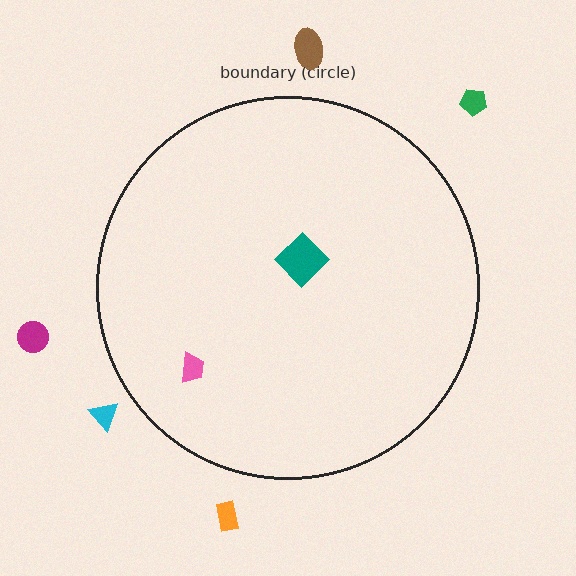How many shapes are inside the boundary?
2 inside, 5 outside.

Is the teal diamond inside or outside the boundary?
Inside.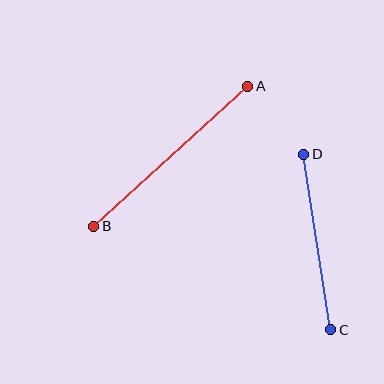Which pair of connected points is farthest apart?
Points A and B are farthest apart.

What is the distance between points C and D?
The distance is approximately 177 pixels.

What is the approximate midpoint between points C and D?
The midpoint is at approximately (317, 242) pixels.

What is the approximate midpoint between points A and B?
The midpoint is at approximately (171, 156) pixels.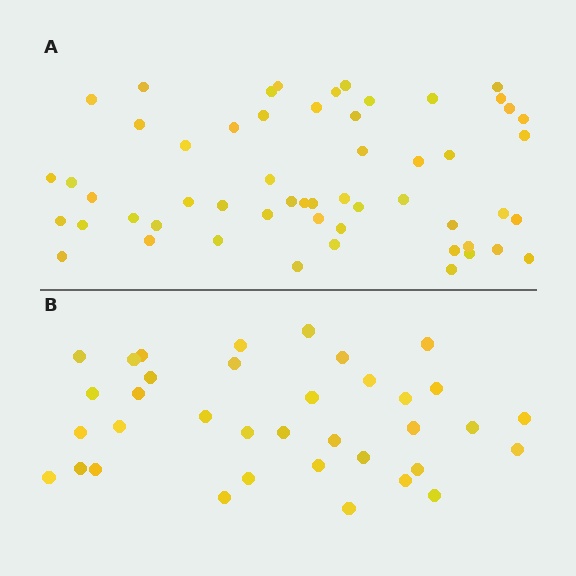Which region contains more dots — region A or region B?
Region A (the top region) has more dots.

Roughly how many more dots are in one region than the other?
Region A has approximately 20 more dots than region B.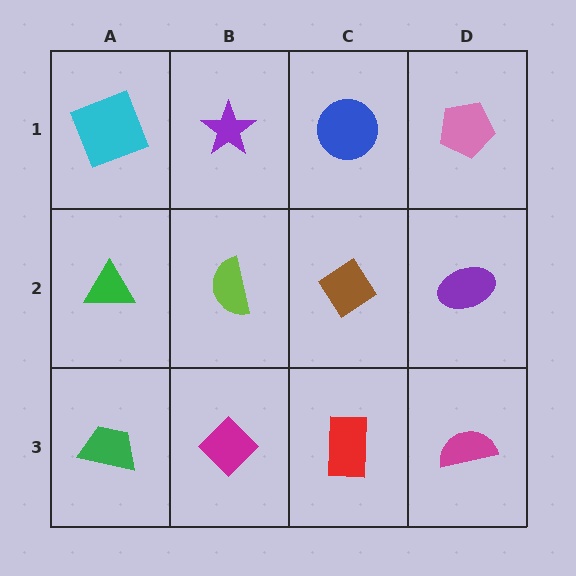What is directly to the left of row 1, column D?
A blue circle.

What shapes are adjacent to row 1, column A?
A green triangle (row 2, column A), a purple star (row 1, column B).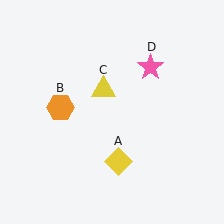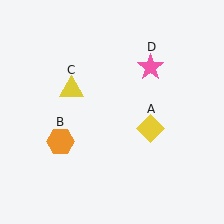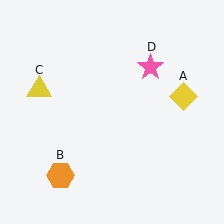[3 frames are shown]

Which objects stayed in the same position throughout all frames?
Pink star (object D) remained stationary.